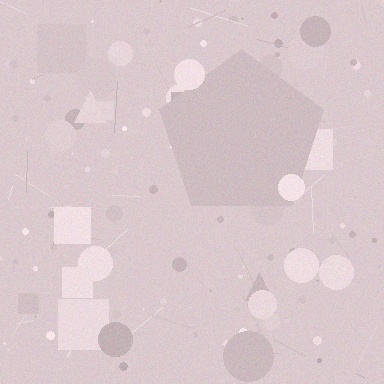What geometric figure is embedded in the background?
A pentagon is embedded in the background.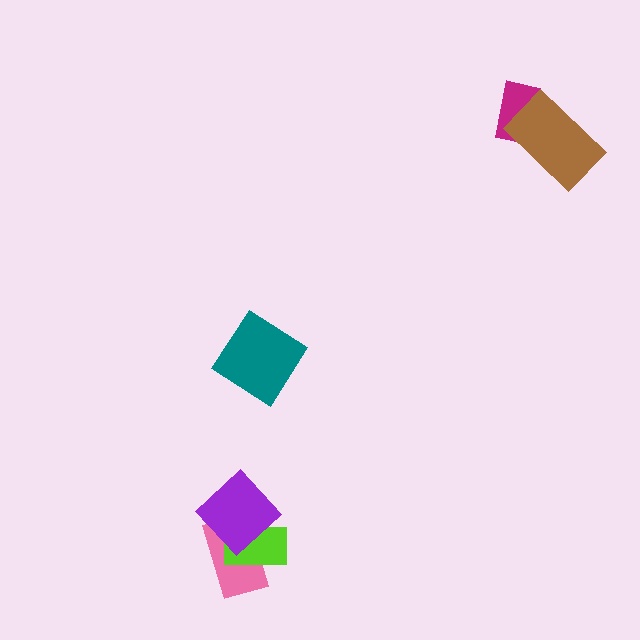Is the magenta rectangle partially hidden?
Yes, it is partially covered by another shape.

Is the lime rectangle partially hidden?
Yes, it is partially covered by another shape.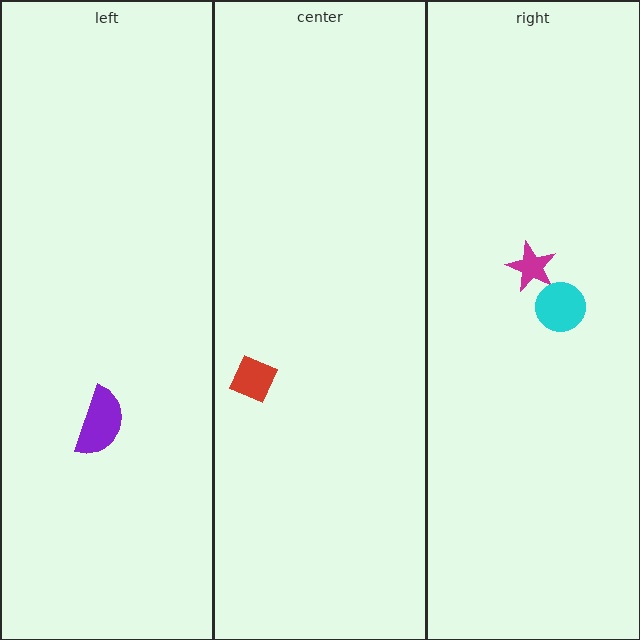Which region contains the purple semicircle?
The left region.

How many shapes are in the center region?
1.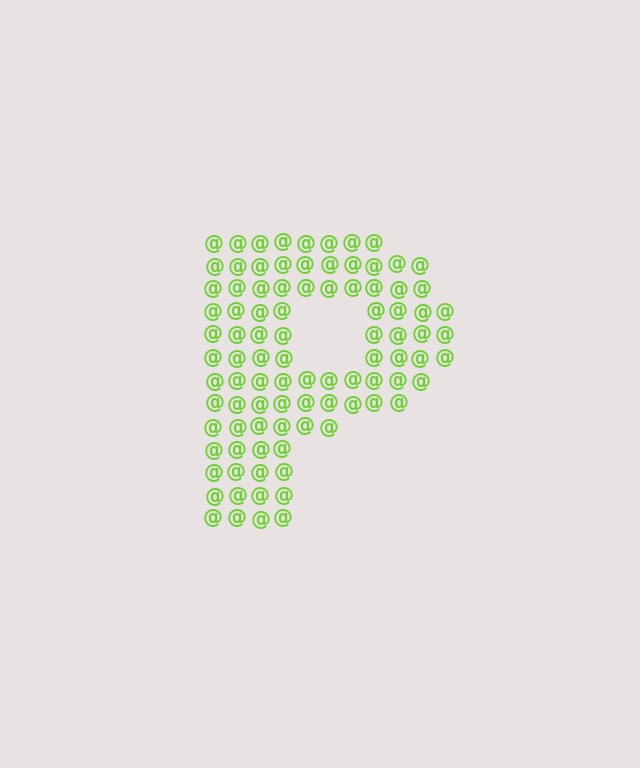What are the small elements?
The small elements are at signs.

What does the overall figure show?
The overall figure shows the letter P.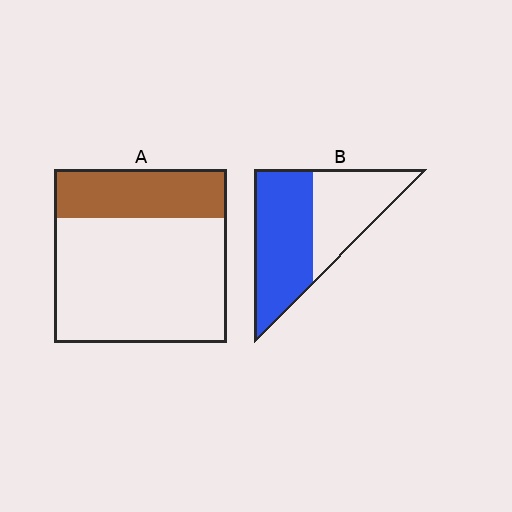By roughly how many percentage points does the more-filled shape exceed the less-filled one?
By roughly 30 percentage points (B over A).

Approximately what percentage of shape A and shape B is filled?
A is approximately 30% and B is approximately 55%.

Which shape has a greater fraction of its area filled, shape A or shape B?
Shape B.